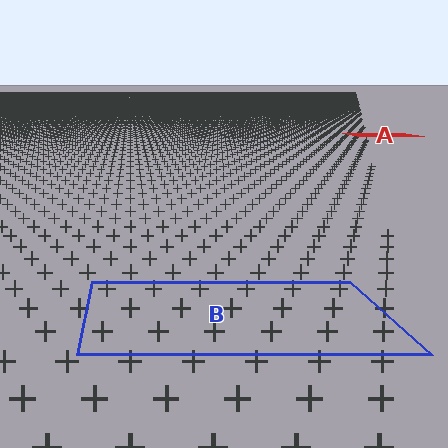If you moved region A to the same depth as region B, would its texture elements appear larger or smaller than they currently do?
They would appear larger. At a closer depth, the same texture elements are projected at a bigger on-screen size.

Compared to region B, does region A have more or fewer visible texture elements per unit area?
Region A has more texture elements per unit area — they are packed more densely because it is farther away.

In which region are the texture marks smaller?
The texture marks are smaller in region A, because it is farther away.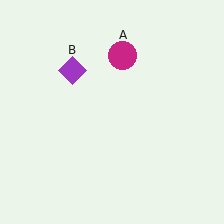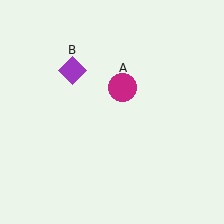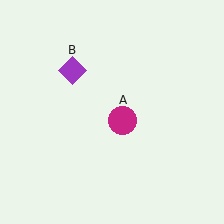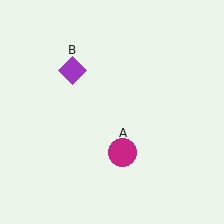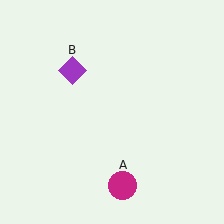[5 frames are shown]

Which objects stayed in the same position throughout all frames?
Purple diamond (object B) remained stationary.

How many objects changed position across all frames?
1 object changed position: magenta circle (object A).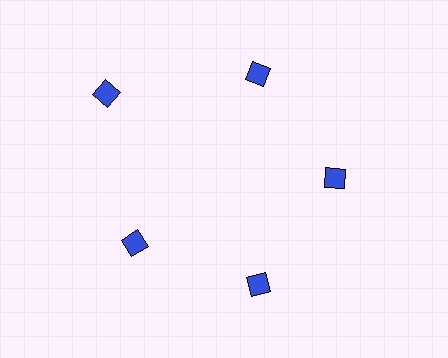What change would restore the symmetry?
The symmetry would be restored by moving it inward, back onto the ring so that all 5 diamonds sit at equal angles and equal distance from the center.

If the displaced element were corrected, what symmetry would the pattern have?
It would have 5-fold rotational symmetry — the pattern would map onto itself every 72 degrees.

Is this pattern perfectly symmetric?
No. The 5 blue diamonds are arranged in a ring, but one element near the 10 o'clock position is pushed outward from the center, breaking the 5-fold rotational symmetry.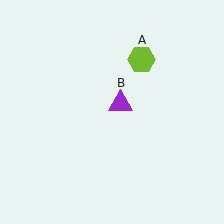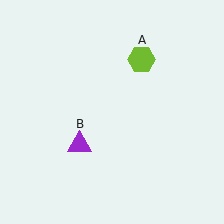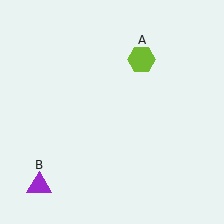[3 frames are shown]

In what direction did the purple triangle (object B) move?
The purple triangle (object B) moved down and to the left.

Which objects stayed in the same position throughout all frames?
Lime hexagon (object A) remained stationary.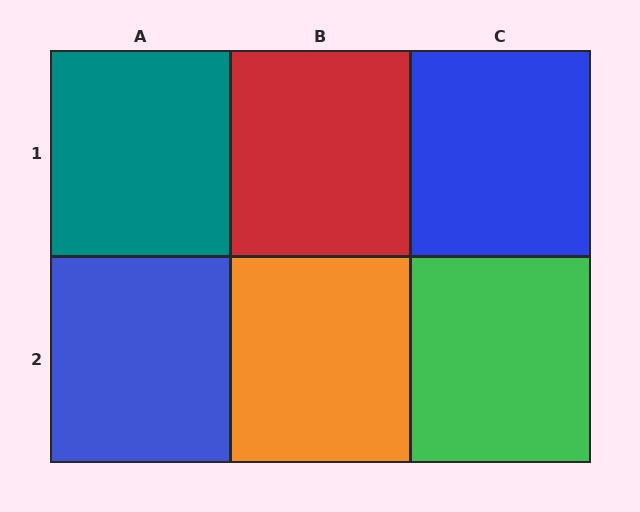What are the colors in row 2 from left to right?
Blue, orange, green.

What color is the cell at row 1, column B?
Red.